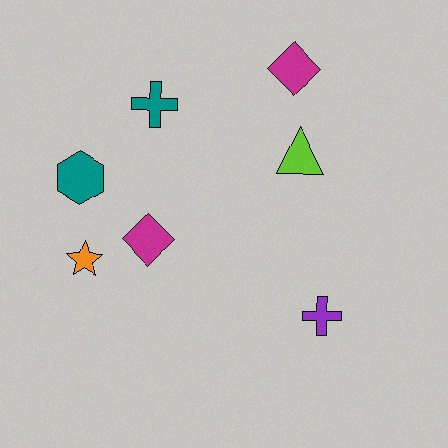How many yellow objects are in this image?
There are no yellow objects.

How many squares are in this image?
There are no squares.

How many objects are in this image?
There are 7 objects.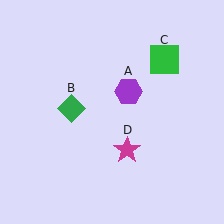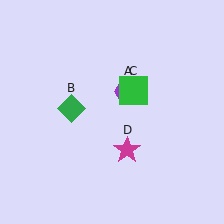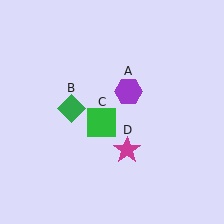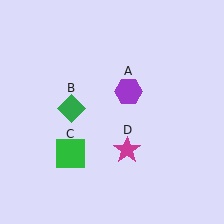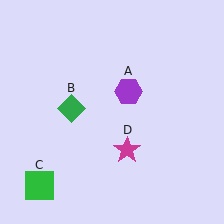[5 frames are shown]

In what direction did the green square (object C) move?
The green square (object C) moved down and to the left.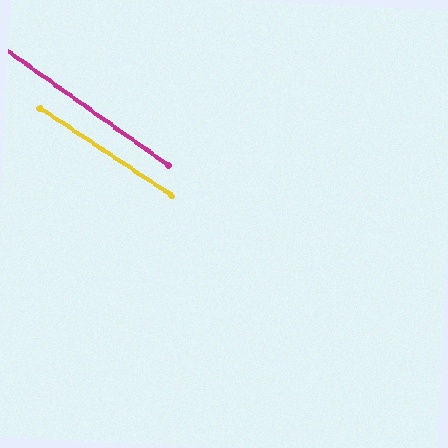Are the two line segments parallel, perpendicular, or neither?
Parallel — their directions differ by only 1.6°.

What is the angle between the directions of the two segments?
Approximately 2 degrees.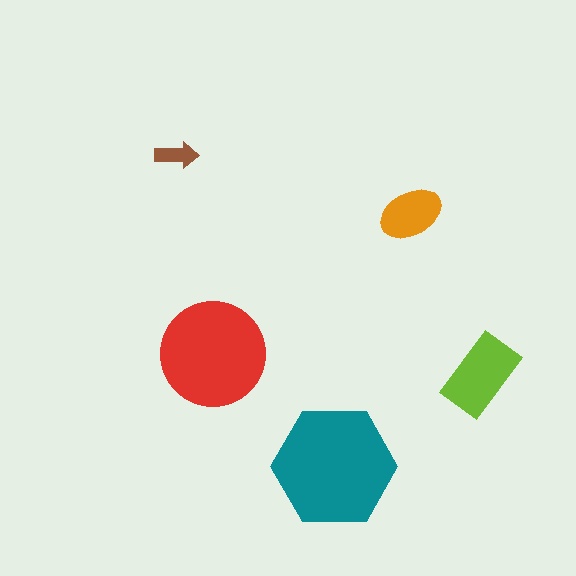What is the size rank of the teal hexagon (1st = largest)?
1st.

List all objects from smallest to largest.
The brown arrow, the orange ellipse, the lime rectangle, the red circle, the teal hexagon.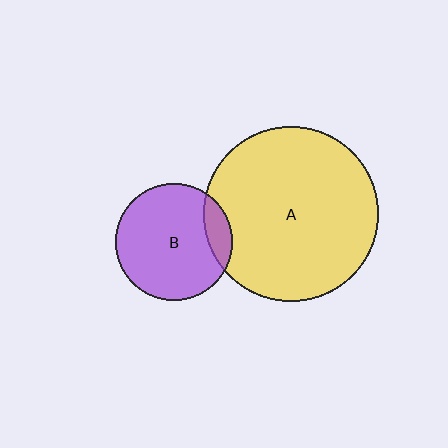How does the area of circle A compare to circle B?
Approximately 2.2 times.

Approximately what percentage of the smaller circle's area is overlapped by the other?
Approximately 15%.